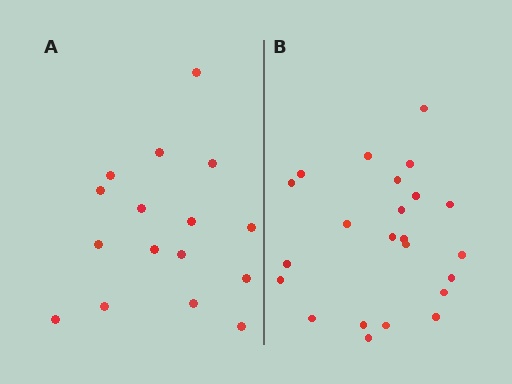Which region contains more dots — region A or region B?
Region B (the right region) has more dots.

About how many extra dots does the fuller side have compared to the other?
Region B has roughly 8 or so more dots than region A.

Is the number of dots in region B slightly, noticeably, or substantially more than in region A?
Region B has noticeably more, but not dramatically so. The ratio is roughly 1.4 to 1.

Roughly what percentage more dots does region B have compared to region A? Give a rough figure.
About 45% more.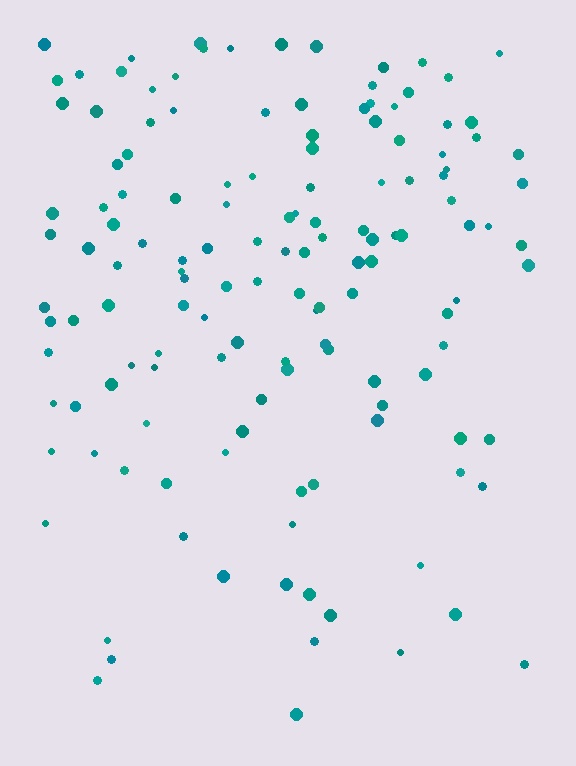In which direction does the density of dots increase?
From bottom to top, with the top side densest.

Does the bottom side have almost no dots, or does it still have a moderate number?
Still a moderate number, just noticeably fewer than the top.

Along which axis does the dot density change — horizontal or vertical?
Vertical.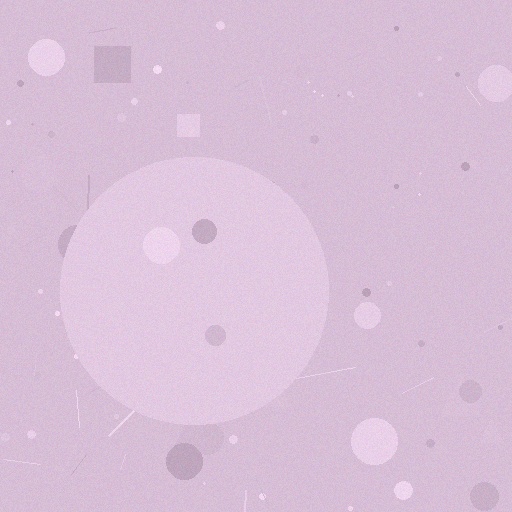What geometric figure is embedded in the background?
A circle is embedded in the background.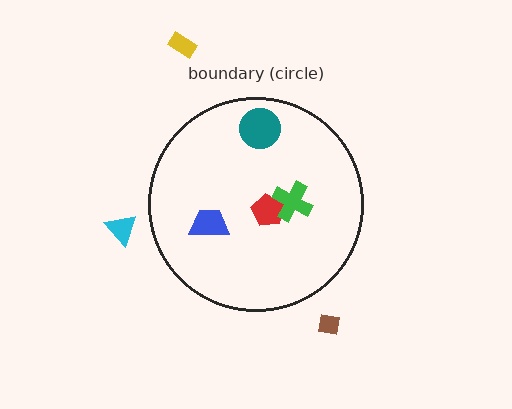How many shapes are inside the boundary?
4 inside, 3 outside.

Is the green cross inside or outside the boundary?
Inside.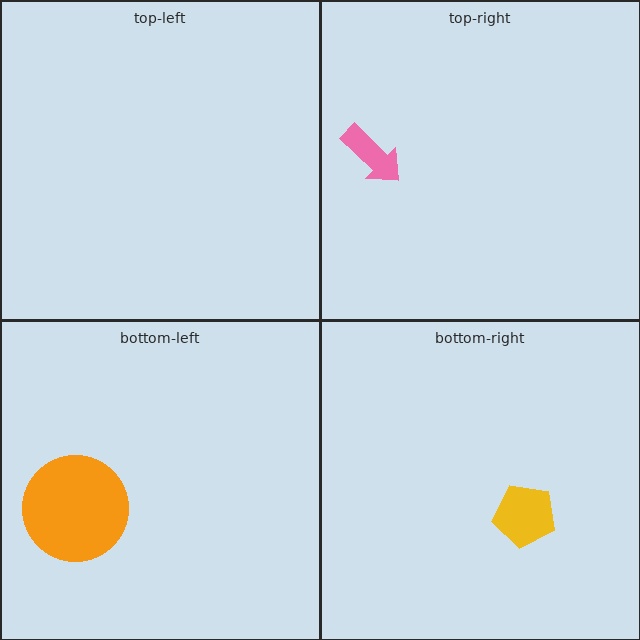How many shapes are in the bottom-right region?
1.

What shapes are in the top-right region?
The pink arrow.